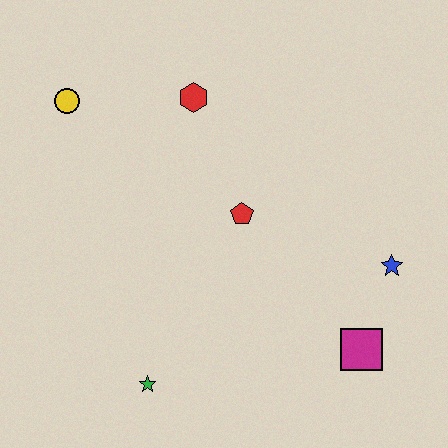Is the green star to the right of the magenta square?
No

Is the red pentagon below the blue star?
No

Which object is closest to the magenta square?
The blue star is closest to the magenta square.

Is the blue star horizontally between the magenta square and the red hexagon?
No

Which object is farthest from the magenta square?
The yellow circle is farthest from the magenta square.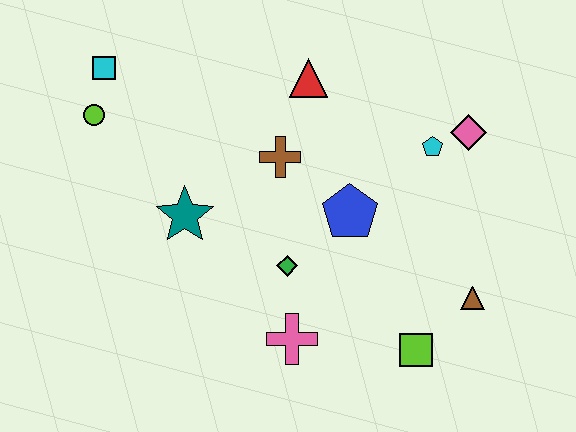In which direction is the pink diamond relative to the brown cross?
The pink diamond is to the right of the brown cross.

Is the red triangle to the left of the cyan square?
No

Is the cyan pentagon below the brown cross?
No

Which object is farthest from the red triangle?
The lime square is farthest from the red triangle.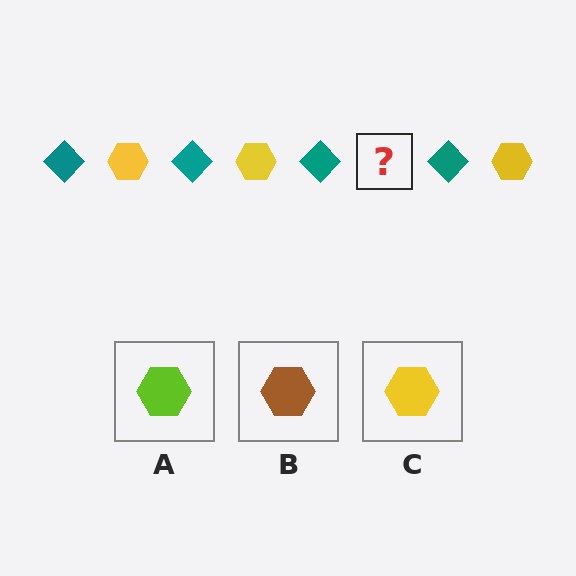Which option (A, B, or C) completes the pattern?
C.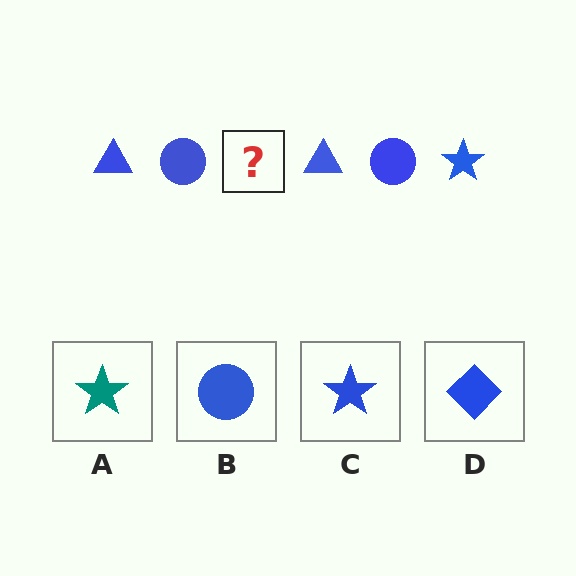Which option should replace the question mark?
Option C.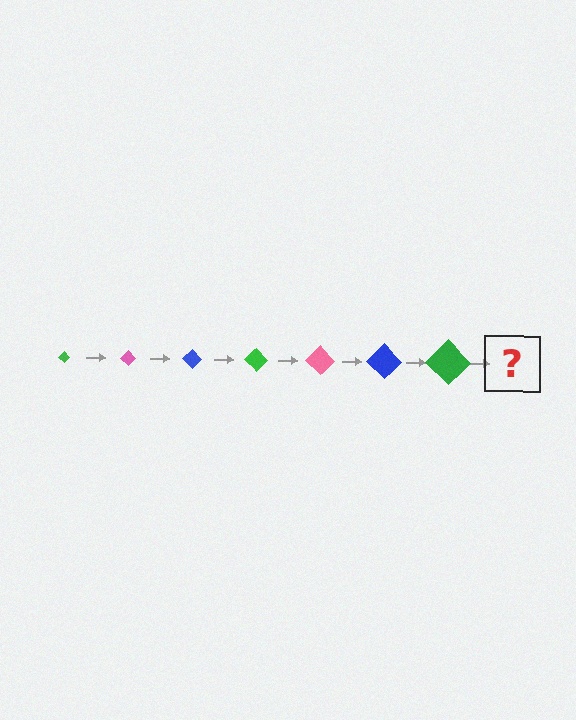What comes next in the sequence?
The next element should be a pink diamond, larger than the previous one.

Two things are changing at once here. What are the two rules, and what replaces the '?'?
The two rules are that the diamond grows larger each step and the color cycles through green, pink, and blue. The '?' should be a pink diamond, larger than the previous one.